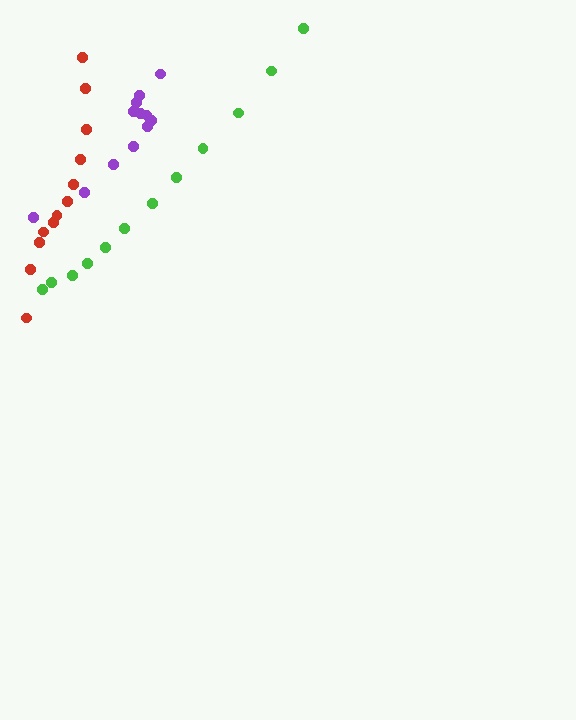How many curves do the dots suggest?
There are 3 distinct paths.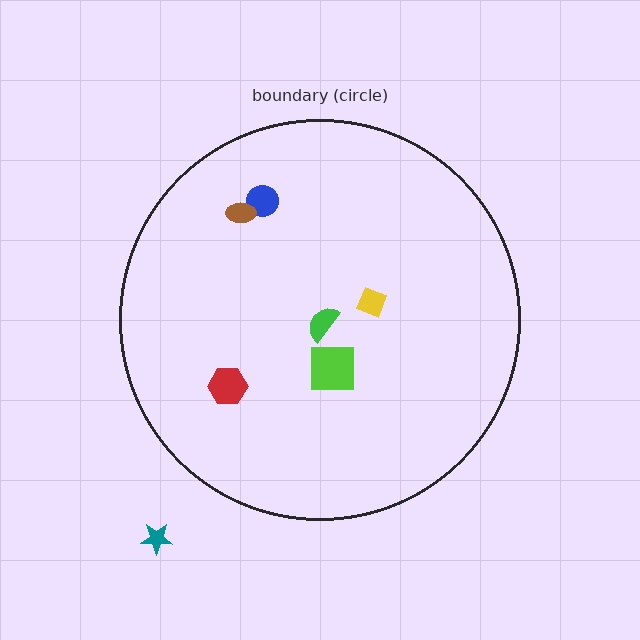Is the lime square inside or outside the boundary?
Inside.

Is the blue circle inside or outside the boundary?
Inside.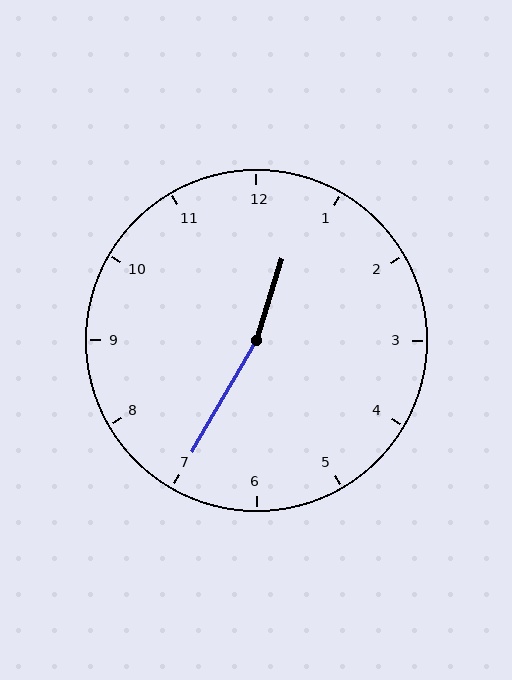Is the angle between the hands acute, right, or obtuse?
It is obtuse.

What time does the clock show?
12:35.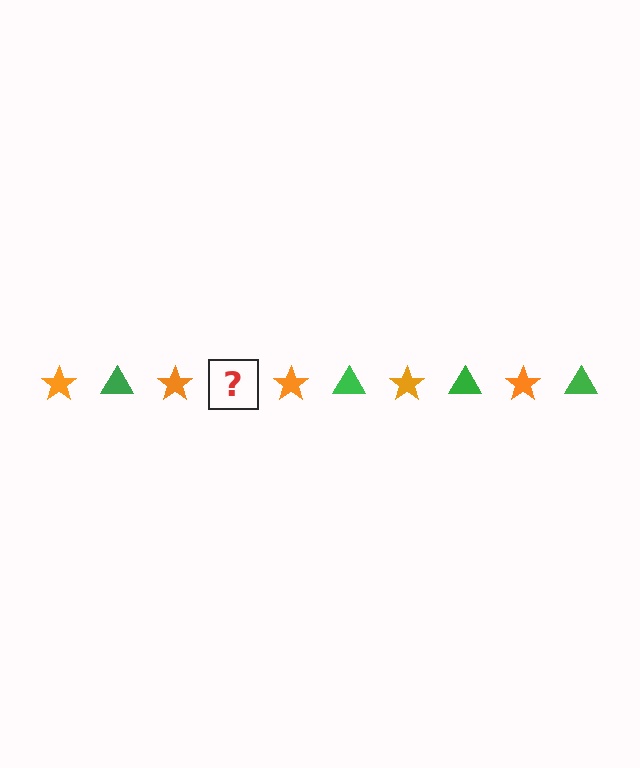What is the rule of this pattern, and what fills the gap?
The rule is that the pattern alternates between orange star and green triangle. The gap should be filled with a green triangle.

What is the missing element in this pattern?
The missing element is a green triangle.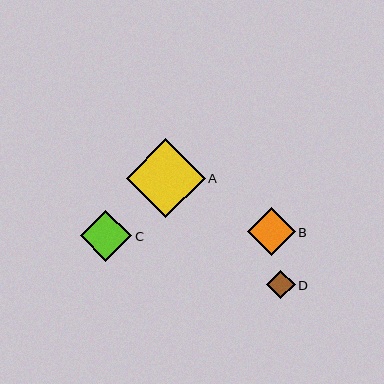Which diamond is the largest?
Diamond A is the largest with a size of approximately 79 pixels.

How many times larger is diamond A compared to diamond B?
Diamond A is approximately 1.7 times the size of diamond B.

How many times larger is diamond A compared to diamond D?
Diamond A is approximately 2.8 times the size of diamond D.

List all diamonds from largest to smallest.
From largest to smallest: A, C, B, D.